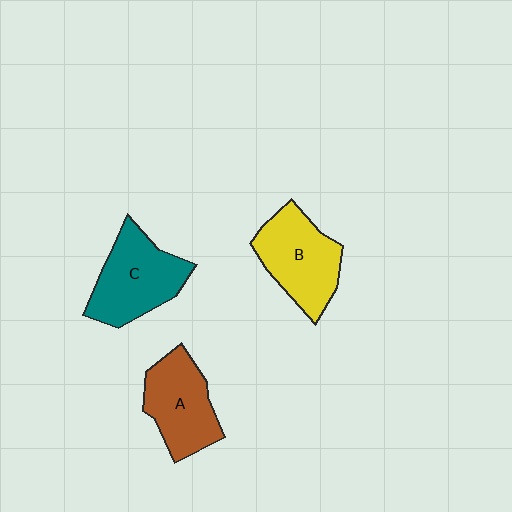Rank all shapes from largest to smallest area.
From largest to smallest: C (teal), B (yellow), A (brown).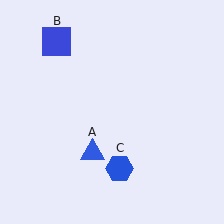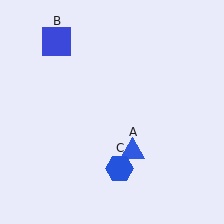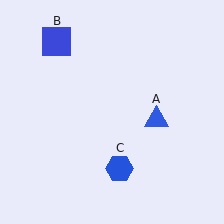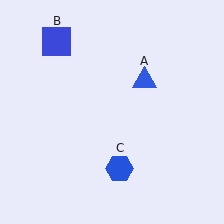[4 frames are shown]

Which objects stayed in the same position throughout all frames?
Blue square (object B) and blue hexagon (object C) remained stationary.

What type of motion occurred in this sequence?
The blue triangle (object A) rotated counterclockwise around the center of the scene.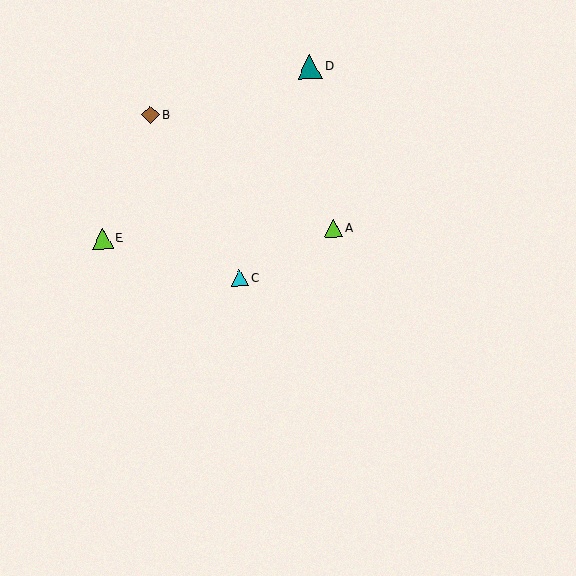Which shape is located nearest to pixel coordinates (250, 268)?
The cyan triangle (labeled C) at (240, 278) is nearest to that location.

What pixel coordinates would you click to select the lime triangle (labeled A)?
Click at (334, 228) to select the lime triangle A.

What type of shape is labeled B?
Shape B is a brown diamond.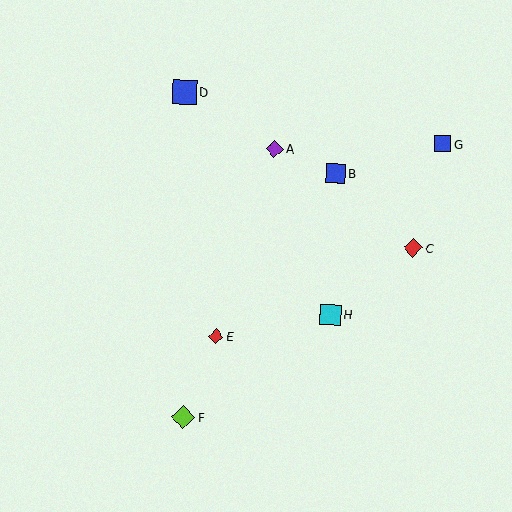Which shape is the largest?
The blue square (labeled D) is the largest.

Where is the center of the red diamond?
The center of the red diamond is at (216, 337).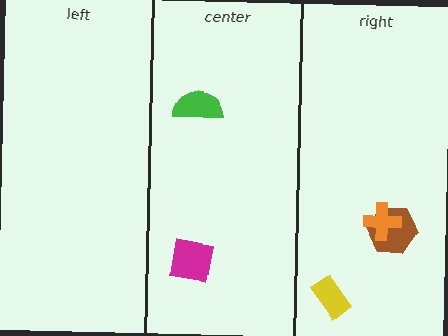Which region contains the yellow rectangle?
The right region.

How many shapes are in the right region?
3.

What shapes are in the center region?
The green semicircle, the magenta square.